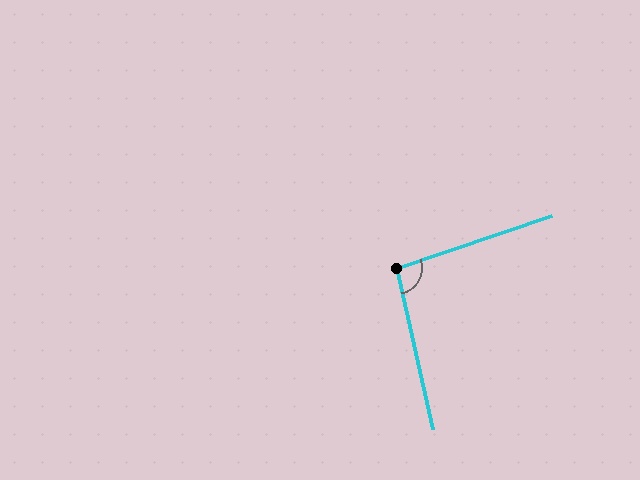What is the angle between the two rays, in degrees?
Approximately 96 degrees.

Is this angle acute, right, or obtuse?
It is obtuse.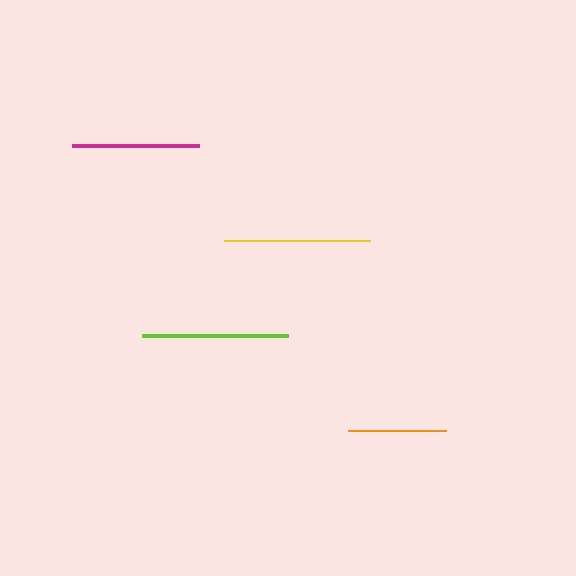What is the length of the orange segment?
The orange segment is approximately 98 pixels long.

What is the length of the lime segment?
The lime segment is approximately 147 pixels long.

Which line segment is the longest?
The lime line is the longest at approximately 147 pixels.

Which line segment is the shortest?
The orange line is the shortest at approximately 98 pixels.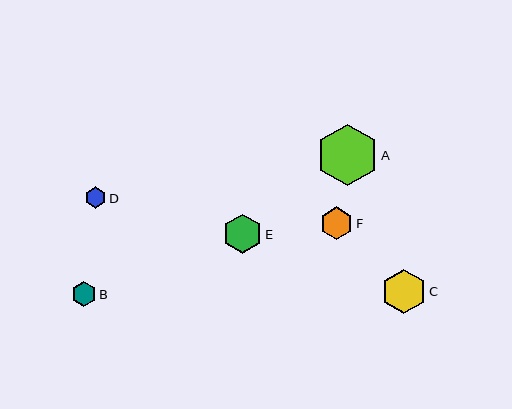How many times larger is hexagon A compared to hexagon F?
Hexagon A is approximately 1.9 times the size of hexagon F.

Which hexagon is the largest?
Hexagon A is the largest with a size of approximately 62 pixels.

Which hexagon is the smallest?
Hexagon D is the smallest with a size of approximately 22 pixels.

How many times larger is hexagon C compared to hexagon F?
Hexagon C is approximately 1.4 times the size of hexagon F.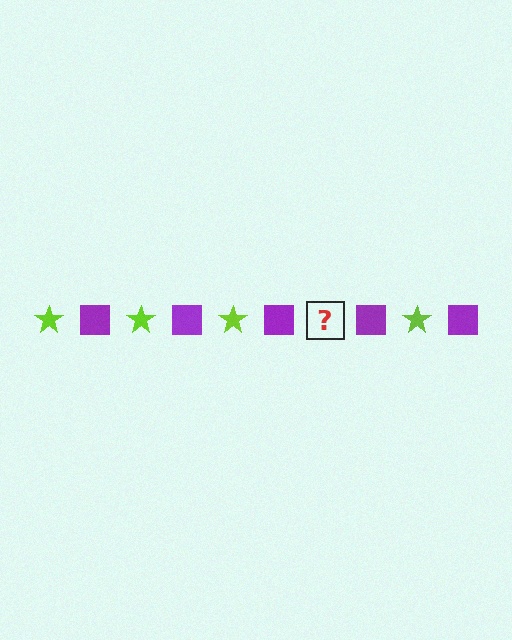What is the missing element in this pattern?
The missing element is a lime star.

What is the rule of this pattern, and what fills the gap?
The rule is that the pattern alternates between lime star and purple square. The gap should be filled with a lime star.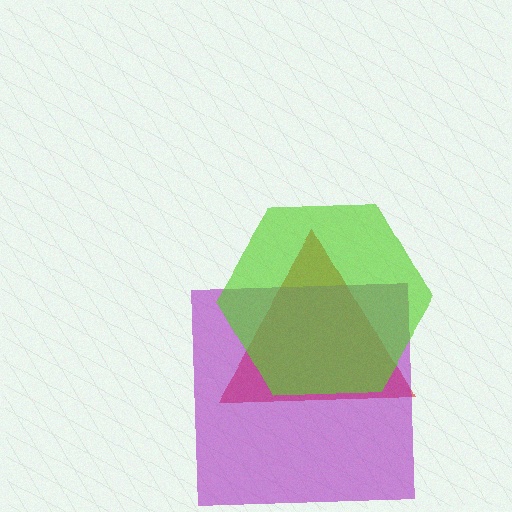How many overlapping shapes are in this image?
There are 3 overlapping shapes in the image.